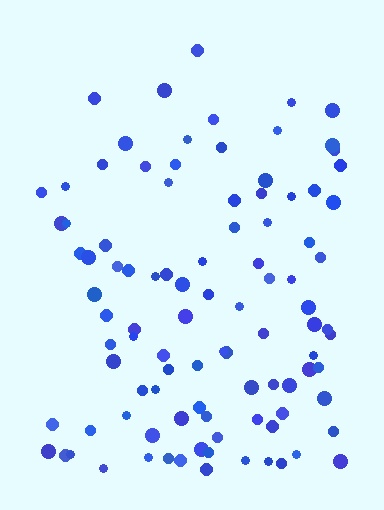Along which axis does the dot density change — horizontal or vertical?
Vertical.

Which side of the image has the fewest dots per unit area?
The top.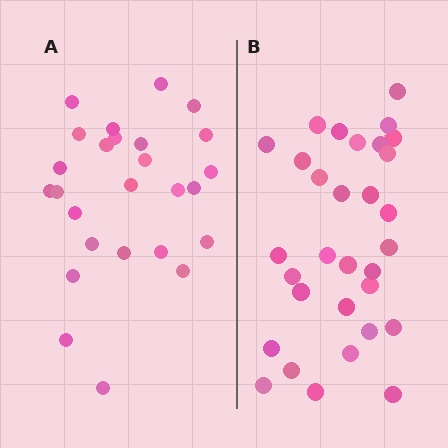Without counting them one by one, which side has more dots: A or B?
Region B (the right region) has more dots.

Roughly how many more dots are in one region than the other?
Region B has about 5 more dots than region A.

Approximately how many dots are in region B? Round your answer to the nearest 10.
About 30 dots. (The exact count is 31, which rounds to 30.)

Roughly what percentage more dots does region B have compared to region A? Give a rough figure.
About 20% more.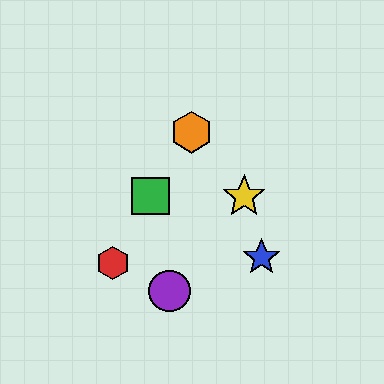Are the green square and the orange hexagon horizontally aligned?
No, the green square is at y≈196 and the orange hexagon is at y≈132.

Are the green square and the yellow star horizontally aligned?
Yes, both are at y≈196.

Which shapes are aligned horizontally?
The green square, the yellow star are aligned horizontally.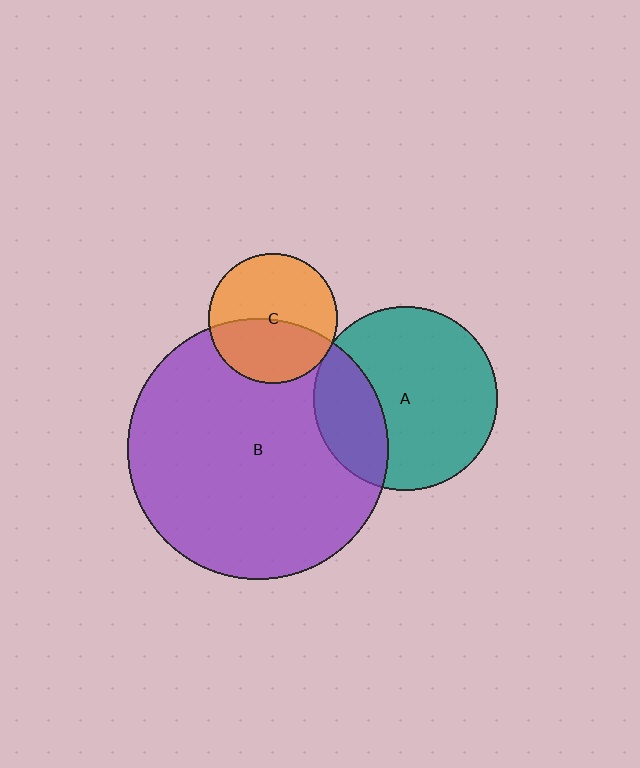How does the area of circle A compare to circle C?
Approximately 2.0 times.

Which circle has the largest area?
Circle B (purple).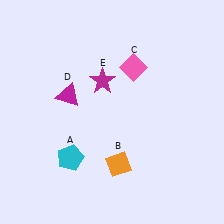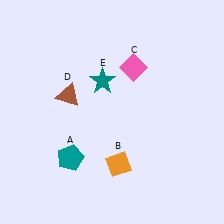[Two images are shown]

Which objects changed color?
A changed from cyan to teal. D changed from magenta to brown. E changed from magenta to teal.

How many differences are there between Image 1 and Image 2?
There are 3 differences between the two images.